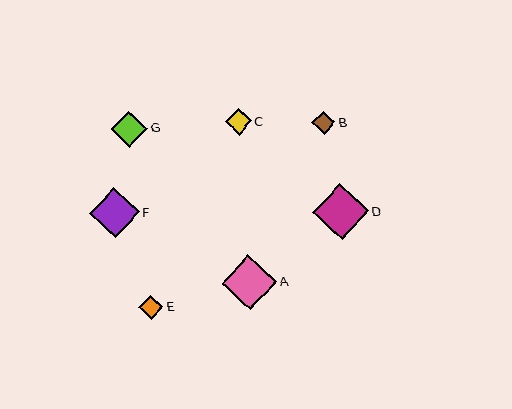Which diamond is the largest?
Diamond D is the largest with a size of approximately 56 pixels.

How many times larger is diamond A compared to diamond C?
Diamond A is approximately 2.1 times the size of diamond C.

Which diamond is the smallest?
Diamond B is the smallest with a size of approximately 23 pixels.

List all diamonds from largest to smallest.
From largest to smallest: D, A, F, G, C, E, B.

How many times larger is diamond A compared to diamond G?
Diamond A is approximately 1.5 times the size of diamond G.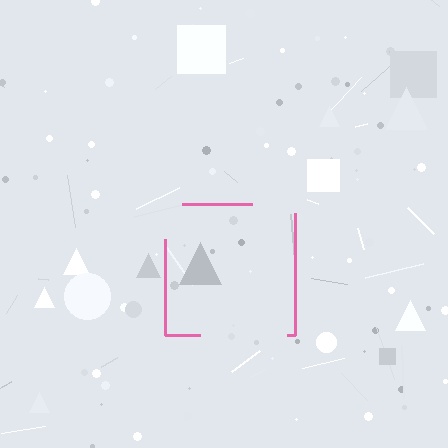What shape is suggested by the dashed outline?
The dashed outline suggests a square.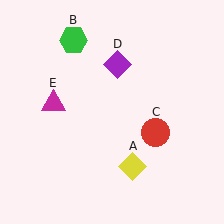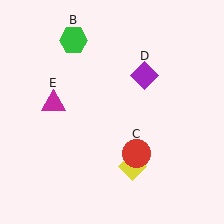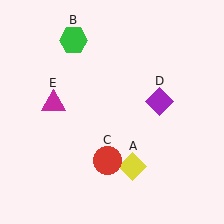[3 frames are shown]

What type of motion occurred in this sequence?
The red circle (object C), purple diamond (object D) rotated clockwise around the center of the scene.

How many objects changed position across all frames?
2 objects changed position: red circle (object C), purple diamond (object D).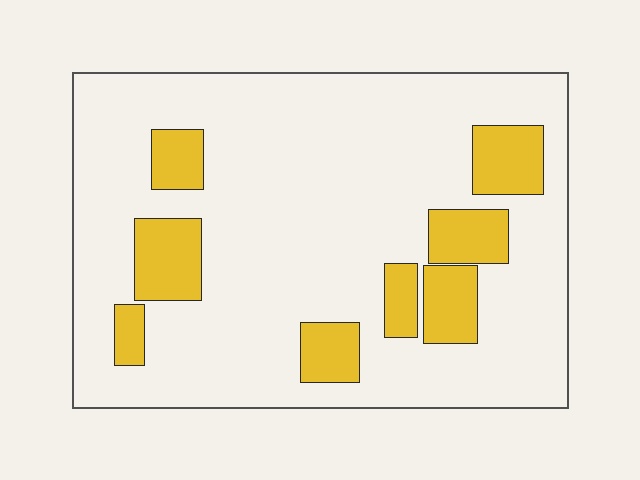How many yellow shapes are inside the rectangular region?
8.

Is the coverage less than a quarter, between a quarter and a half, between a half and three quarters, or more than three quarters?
Less than a quarter.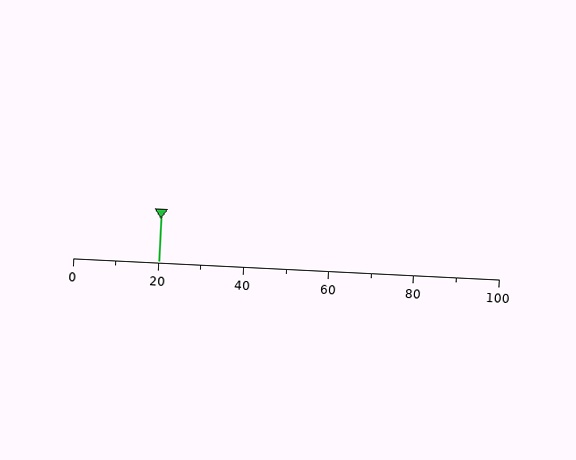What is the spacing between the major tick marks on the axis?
The major ticks are spaced 20 apart.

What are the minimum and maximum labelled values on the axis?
The axis runs from 0 to 100.